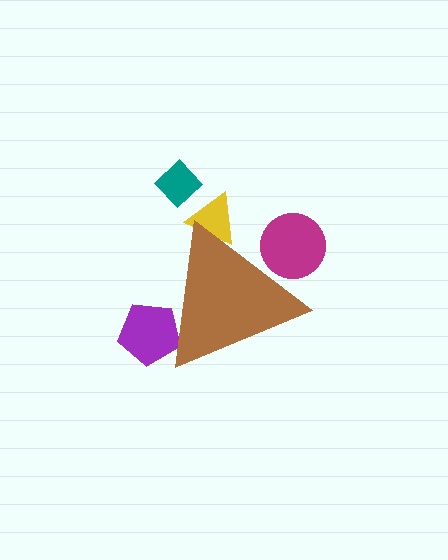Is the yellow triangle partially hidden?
Yes, the yellow triangle is partially hidden behind the brown triangle.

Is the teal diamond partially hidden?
No, the teal diamond is fully visible.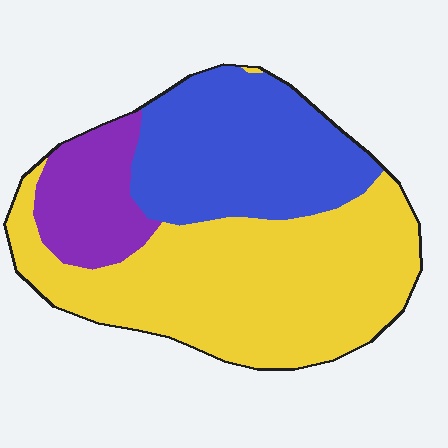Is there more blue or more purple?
Blue.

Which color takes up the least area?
Purple, at roughly 15%.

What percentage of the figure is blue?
Blue takes up between a quarter and a half of the figure.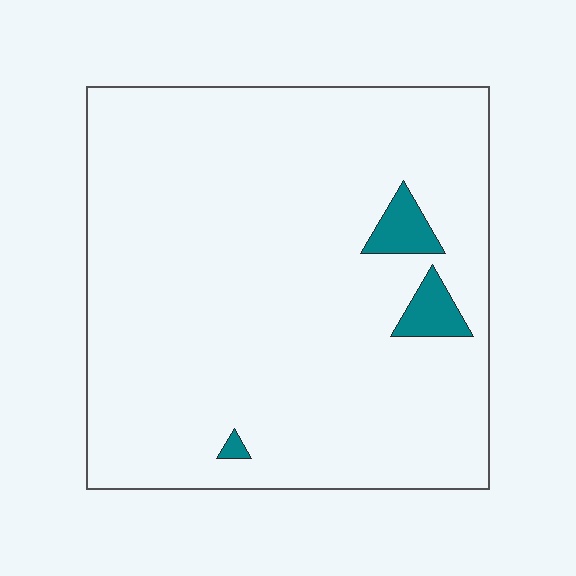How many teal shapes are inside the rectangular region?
3.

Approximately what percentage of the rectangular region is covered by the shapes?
Approximately 5%.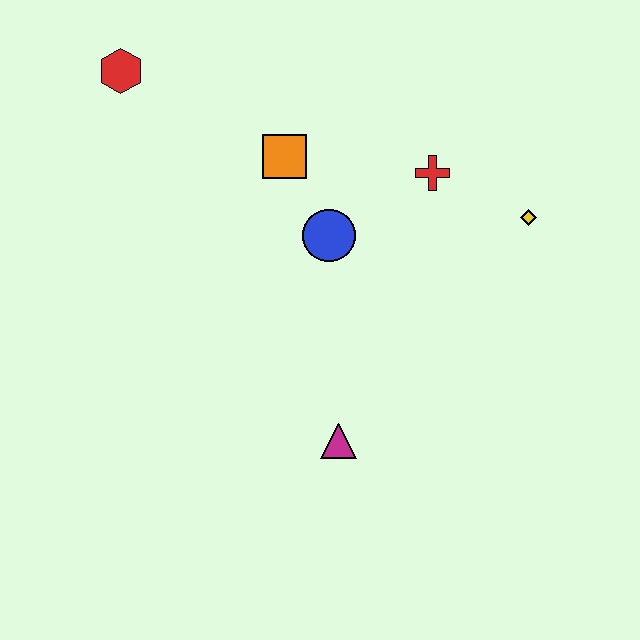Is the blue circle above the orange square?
No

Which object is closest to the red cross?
The yellow diamond is closest to the red cross.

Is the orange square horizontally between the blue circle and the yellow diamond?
No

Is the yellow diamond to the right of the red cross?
Yes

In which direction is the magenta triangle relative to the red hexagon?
The magenta triangle is below the red hexagon.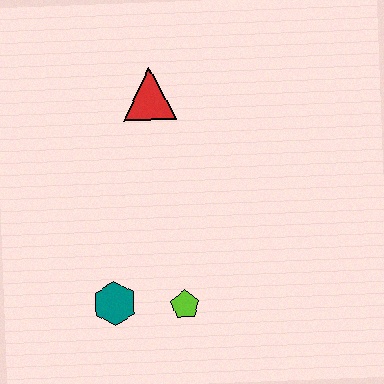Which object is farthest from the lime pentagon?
The red triangle is farthest from the lime pentagon.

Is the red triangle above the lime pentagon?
Yes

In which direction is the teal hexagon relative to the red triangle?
The teal hexagon is below the red triangle.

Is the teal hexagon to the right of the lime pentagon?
No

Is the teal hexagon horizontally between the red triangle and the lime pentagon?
No